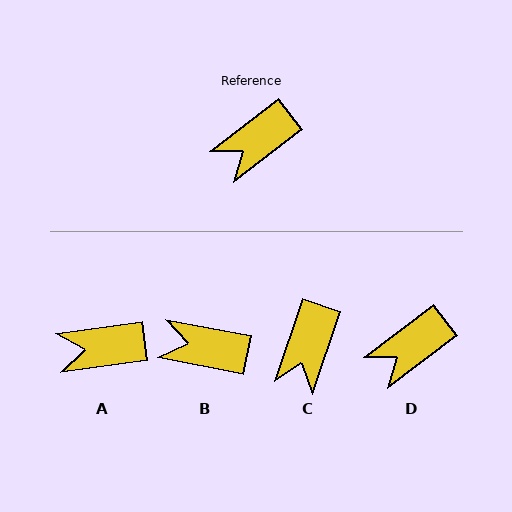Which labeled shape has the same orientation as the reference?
D.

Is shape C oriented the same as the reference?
No, it is off by about 34 degrees.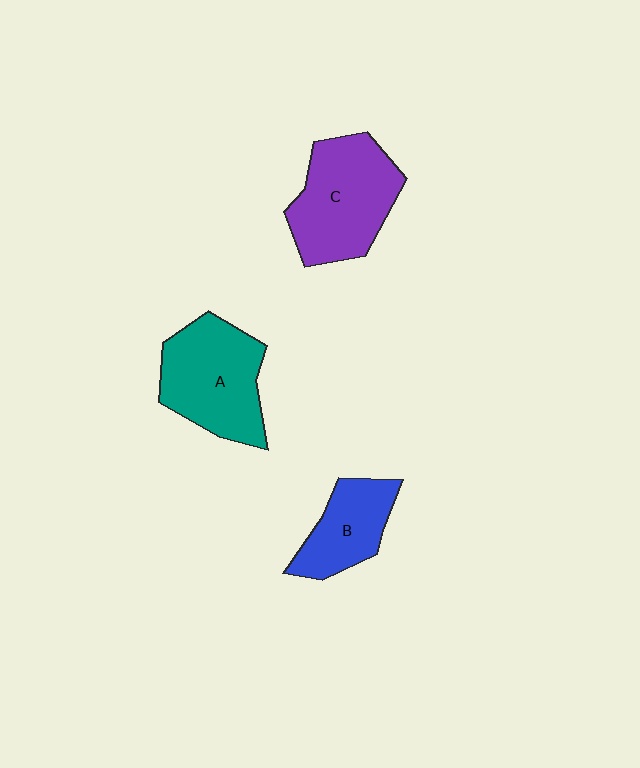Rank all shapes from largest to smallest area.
From largest to smallest: C (purple), A (teal), B (blue).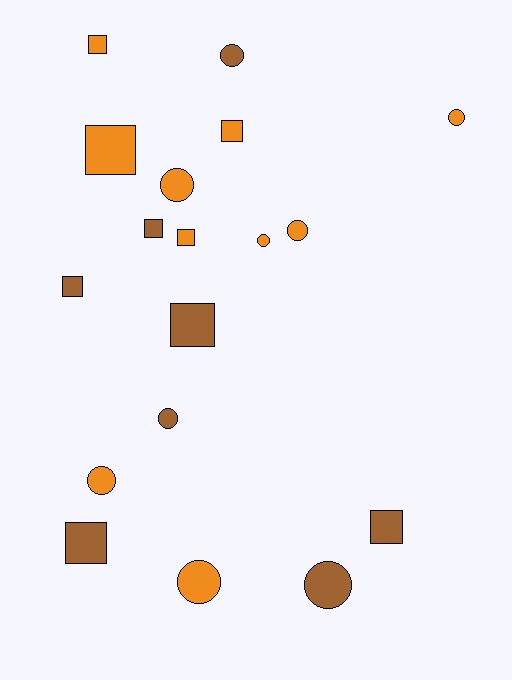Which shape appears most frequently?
Circle, with 9 objects.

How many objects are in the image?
There are 18 objects.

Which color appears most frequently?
Orange, with 10 objects.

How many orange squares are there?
There are 4 orange squares.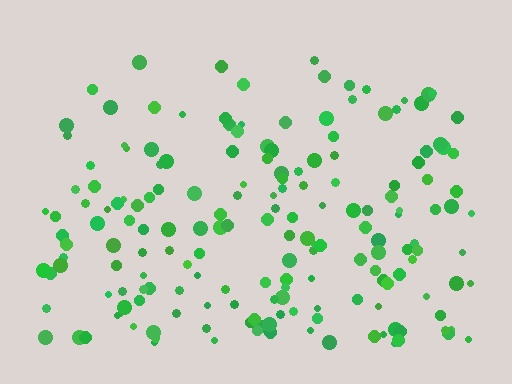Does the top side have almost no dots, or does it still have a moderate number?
Still a moderate number, just noticeably fewer than the bottom.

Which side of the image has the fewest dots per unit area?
The top.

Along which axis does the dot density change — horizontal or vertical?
Vertical.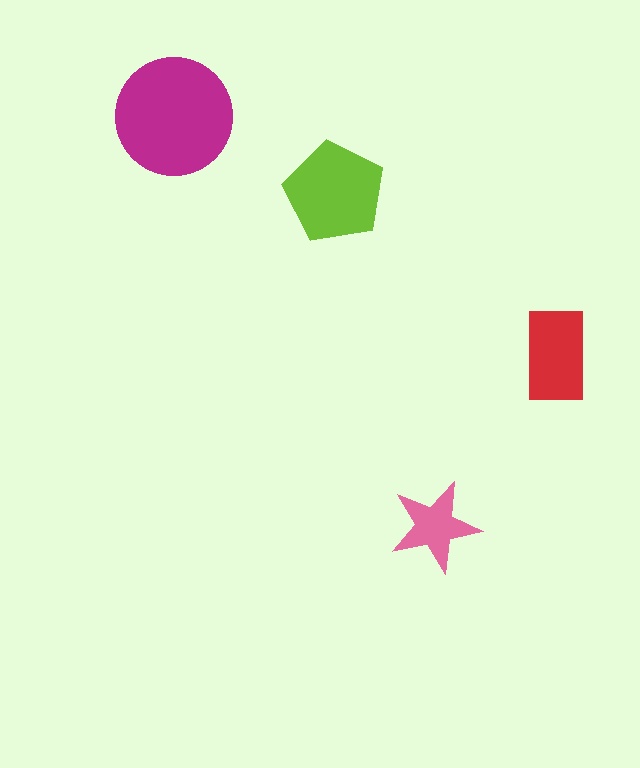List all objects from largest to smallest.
The magenta circle, the lime pentagon, the red rectangle, the pink star.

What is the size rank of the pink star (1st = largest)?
4th.